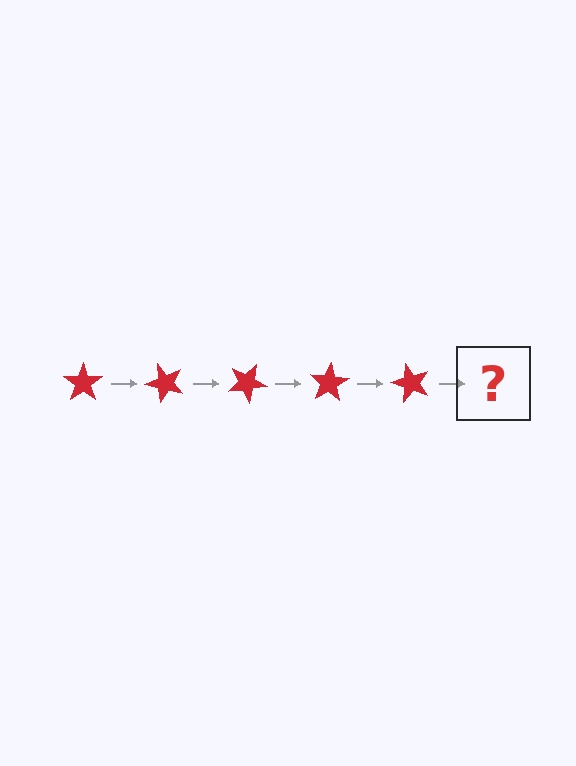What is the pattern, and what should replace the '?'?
The pattern is that the star rotates 50 degrees each step. The '?' should be a red star rotated 250 degrees.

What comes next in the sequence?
The next element should be a red star rotated 250 degrees.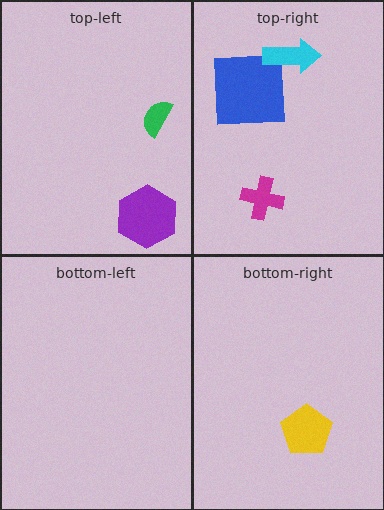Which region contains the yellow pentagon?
The bottom-right region.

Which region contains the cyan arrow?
The top-right region.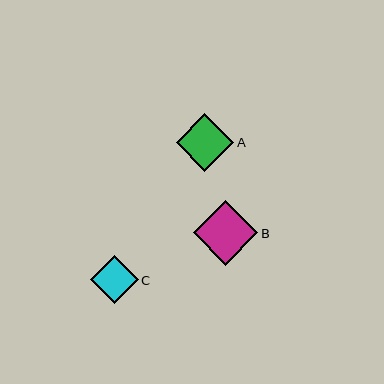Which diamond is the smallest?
Diamond C is the smallest with a size of approximately 48 pixels.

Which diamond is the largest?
Diamond B is the largest with a size of approximately 65 pixels.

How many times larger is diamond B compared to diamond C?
Diamond B is approximately 1.3 times the size of diamond C.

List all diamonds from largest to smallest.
From largest to smallest: B, A, C.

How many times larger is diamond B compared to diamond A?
Diamond B is approximately 1.1 times the size of diamond A.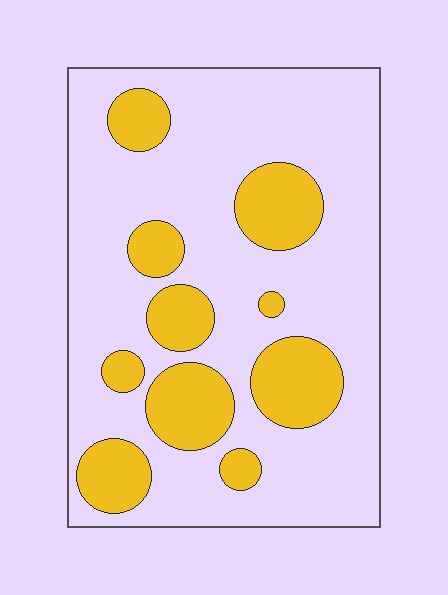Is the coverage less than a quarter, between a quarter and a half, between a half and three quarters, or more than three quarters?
Between a quarter and a half.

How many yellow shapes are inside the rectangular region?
10.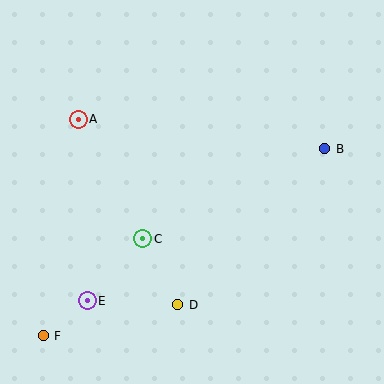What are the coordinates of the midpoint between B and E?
The midpoint between B and E is at (206, 225).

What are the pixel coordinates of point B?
Point B is at (325, 149).